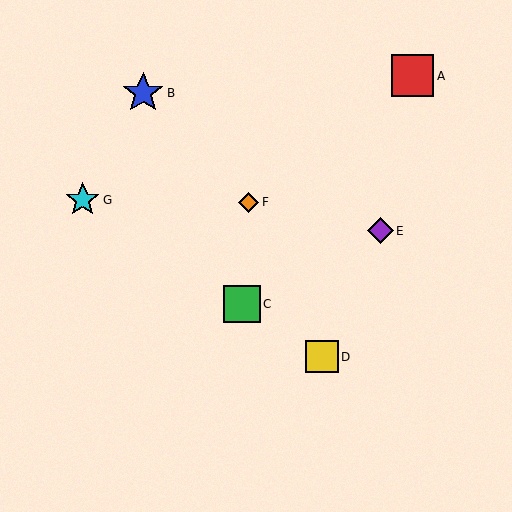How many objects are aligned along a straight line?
3 objects (C, D, G) are aligned along a straight line.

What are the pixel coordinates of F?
Object F is at (249, 203).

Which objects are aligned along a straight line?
Objects C, D, G are aligned along a straight line.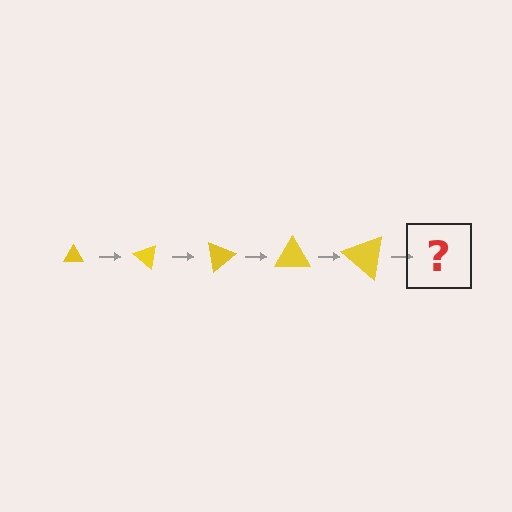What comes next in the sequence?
The next element should be a triangle, larger than the previous one and rotated 200 degrees from the start.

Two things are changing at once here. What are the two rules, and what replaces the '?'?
The two rules are that the triangle grows larger each step and it rotates 40 degrees each step. The '?' should be a triangle, larger than the previous one and rotated 200 degrees from the start.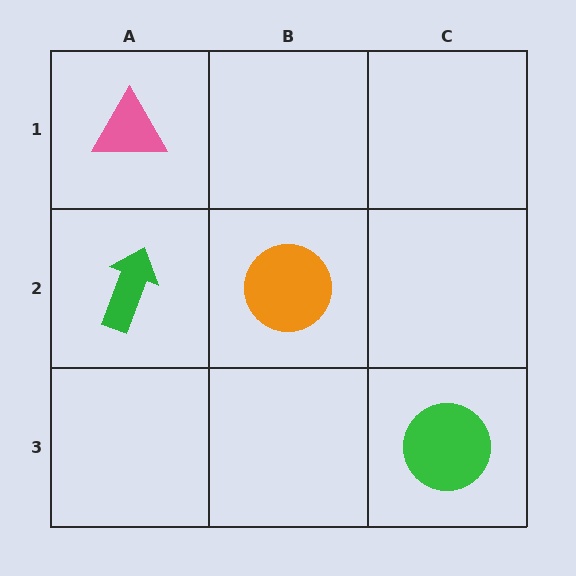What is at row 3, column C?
A green circle.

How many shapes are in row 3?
1 shape.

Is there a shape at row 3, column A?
No, that cell is empty.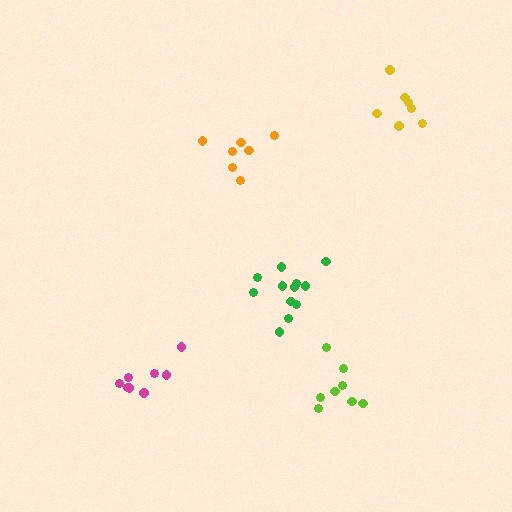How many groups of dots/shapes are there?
There are 5 groups.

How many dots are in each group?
Group 1: 8 dots, Group 2: 7 dots, Group 3: 7 dots, Group 4: 8 dots, Group 5: 12 dots (42 total).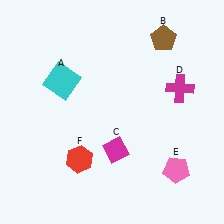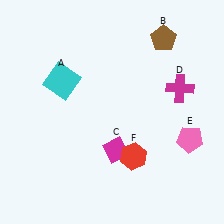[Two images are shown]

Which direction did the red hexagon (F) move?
The red hexagon (F) moved right.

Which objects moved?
The objects that moved are: the pink pentagon (E), the red hexagon (F).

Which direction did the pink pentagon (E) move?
The pink pentagon (E) moved up.